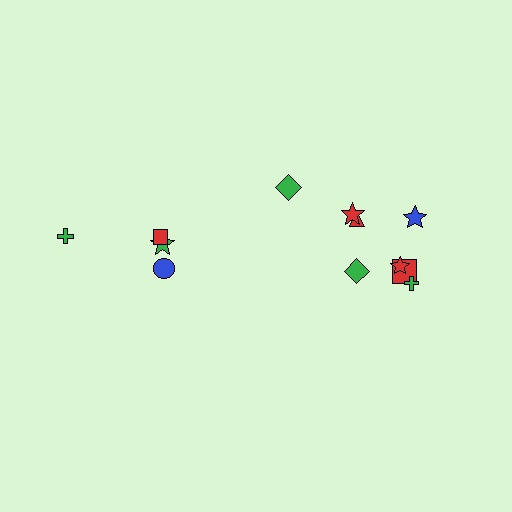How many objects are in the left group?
There are 4 objects.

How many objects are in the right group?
There are 8 objects.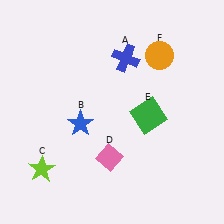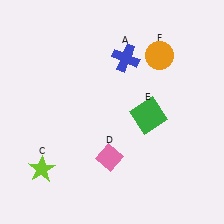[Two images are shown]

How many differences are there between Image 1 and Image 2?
There is 1 difference between the two images.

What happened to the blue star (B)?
The blue star (B) was removed in Image 2. It was in the bottom-left area of Image 1.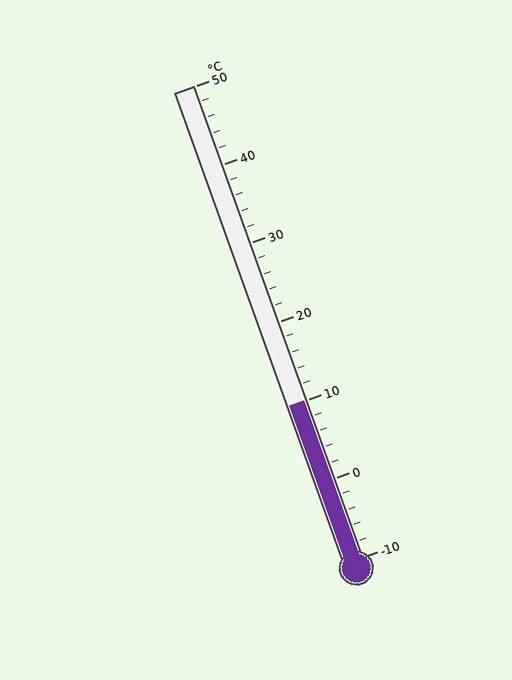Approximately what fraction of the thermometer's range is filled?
The thermometer is filled to approximately 35% of its range.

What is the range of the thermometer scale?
The thermometer scale ranges from -10°C to 50°C.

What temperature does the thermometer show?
The thermometer shows approximately 10°C.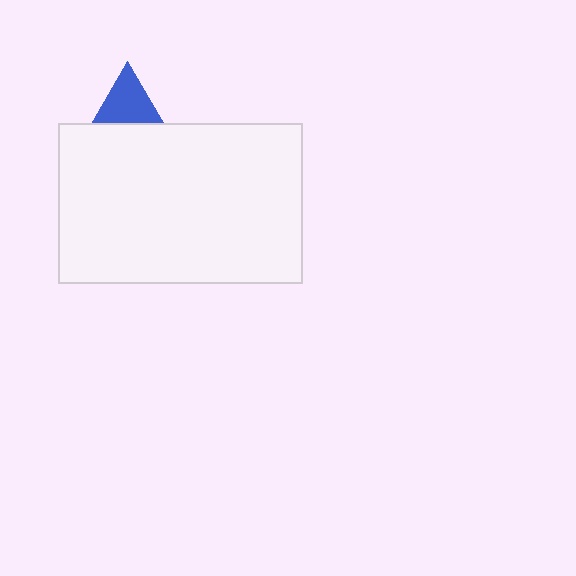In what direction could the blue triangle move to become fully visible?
The blue triangle could move up. That would shift it out from behind the white rectangle entirely.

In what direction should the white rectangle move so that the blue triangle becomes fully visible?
The white rectangle should move down. That is the shortest direction to clear the overlap and leave the blue triangle fully visible.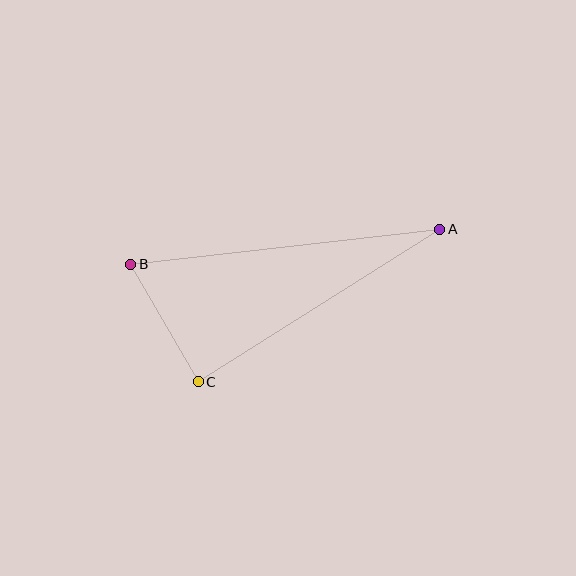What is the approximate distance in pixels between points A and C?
The distance between A and C is approximately 286 pixels.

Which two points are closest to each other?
Points B and C are closest to each other.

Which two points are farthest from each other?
Points A and B are farthest from each other.